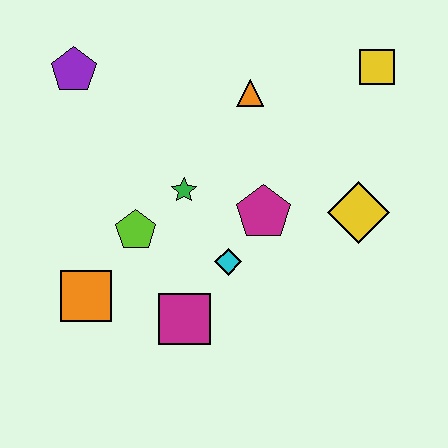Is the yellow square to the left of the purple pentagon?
No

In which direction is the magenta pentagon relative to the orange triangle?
The magenta pentagon is below the orange triangle.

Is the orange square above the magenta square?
Yes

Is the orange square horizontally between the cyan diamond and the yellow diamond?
No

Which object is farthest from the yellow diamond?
The purple pentagon is farthest from the yellow diamond.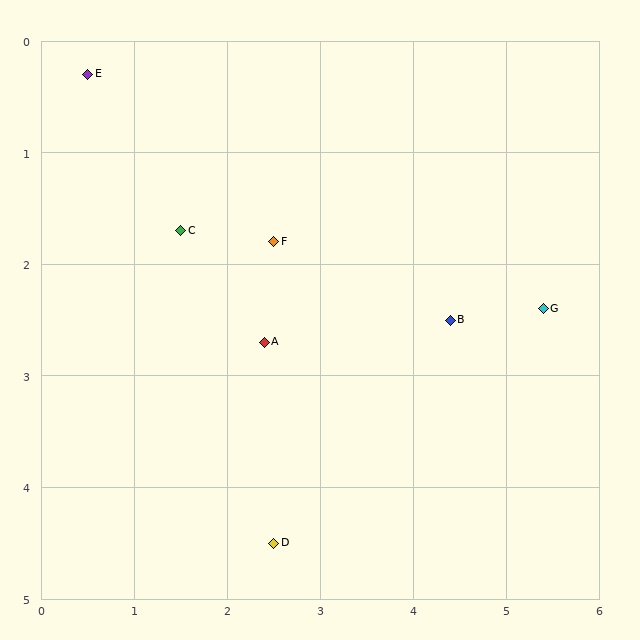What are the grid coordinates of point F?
Point F is at approximately (2.5, 1.8).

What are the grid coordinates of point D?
Point D is at approximately (2.5, 4.5).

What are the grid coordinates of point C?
Point C is at approximately (1.5, 1.7).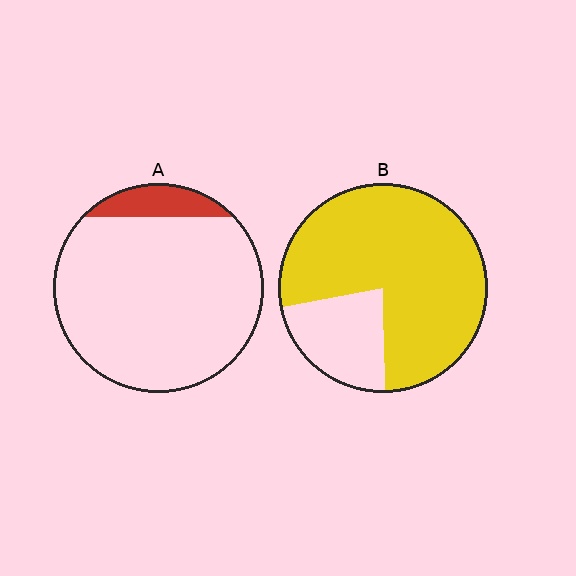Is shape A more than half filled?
No.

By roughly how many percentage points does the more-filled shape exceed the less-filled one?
By roughly 65 percentage points (B over A).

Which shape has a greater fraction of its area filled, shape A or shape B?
Shape B.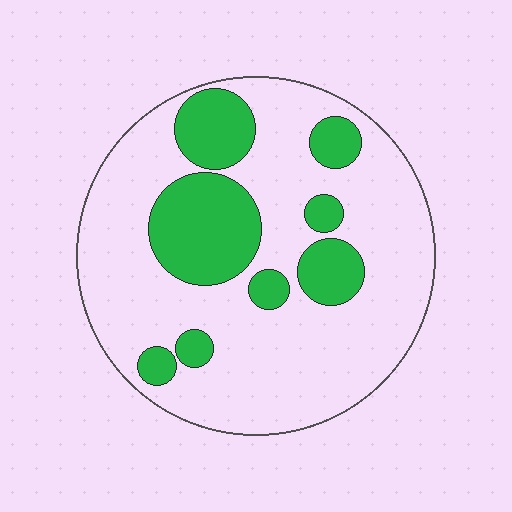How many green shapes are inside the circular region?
8.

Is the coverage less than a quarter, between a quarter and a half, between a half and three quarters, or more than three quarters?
Between a quarter and a half.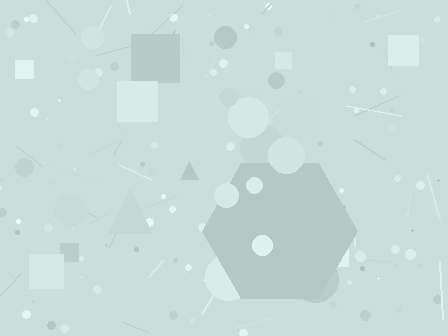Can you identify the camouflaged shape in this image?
The camouflaged shape is a hexagon.